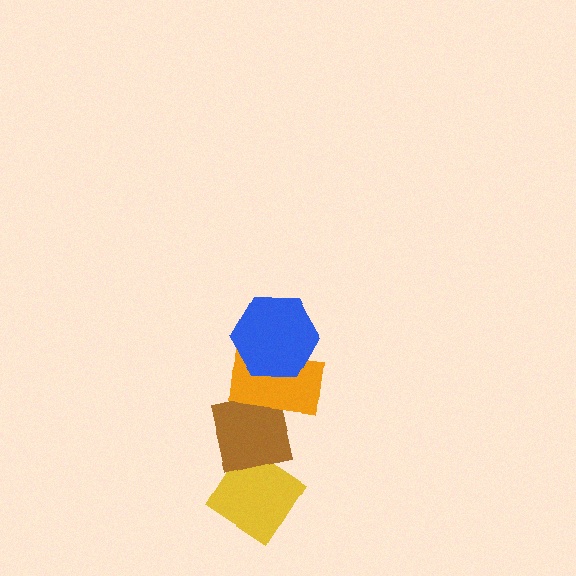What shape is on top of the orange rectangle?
The blue hexagon is on top of the orange rectangle.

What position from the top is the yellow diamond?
The yellow diamond is 4th from the top.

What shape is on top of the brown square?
The orange rectangle is on top of the brown square.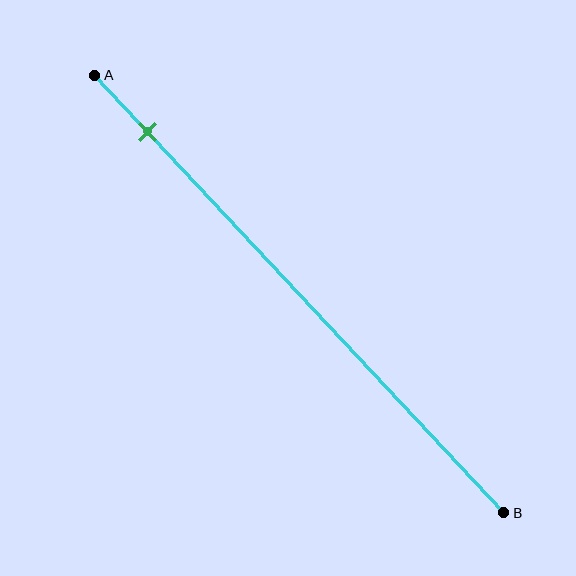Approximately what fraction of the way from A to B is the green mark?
The green mark is approximately 15% of the way from A to B.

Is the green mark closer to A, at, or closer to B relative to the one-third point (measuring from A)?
The green mark is closer to point A than the one-third point of segment AB.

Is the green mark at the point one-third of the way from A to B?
No, the mark is at about 15% from A, not at the 33% one-third point.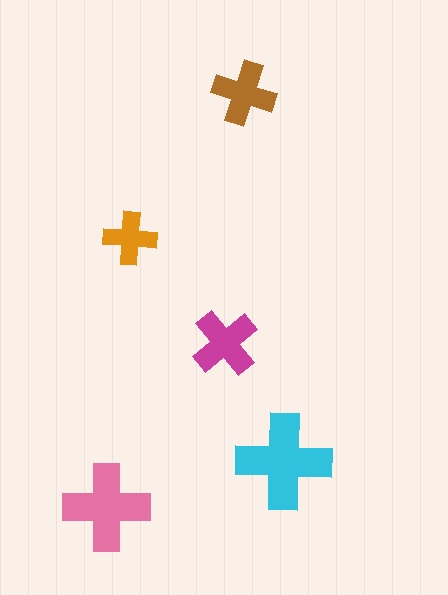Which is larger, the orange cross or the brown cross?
The brown one.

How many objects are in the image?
There are 5 objects in the image.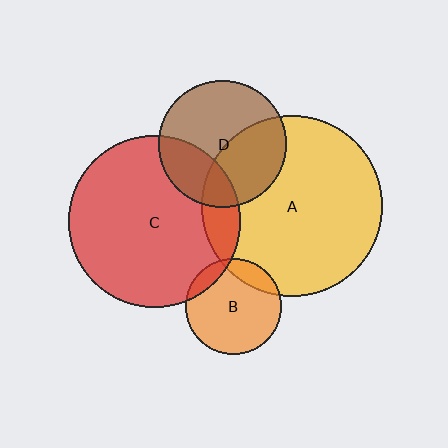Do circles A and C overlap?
Yes.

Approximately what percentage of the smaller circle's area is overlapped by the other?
Approximately 10%.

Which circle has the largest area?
Circle A (yellow).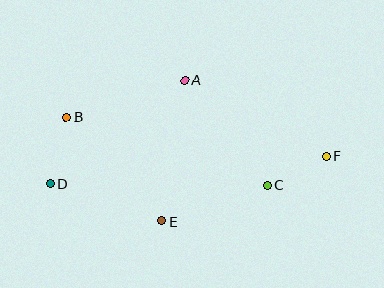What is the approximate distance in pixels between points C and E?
The distance between C and E is approximately 112 pixels.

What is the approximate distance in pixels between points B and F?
The distance between B and F is approximately 263 pixels.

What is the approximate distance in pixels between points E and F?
The distance between E and F is approximately 177 pixels.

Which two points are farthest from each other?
Points D and F are farthest from each other.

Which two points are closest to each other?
Points C and F are closest to each other.